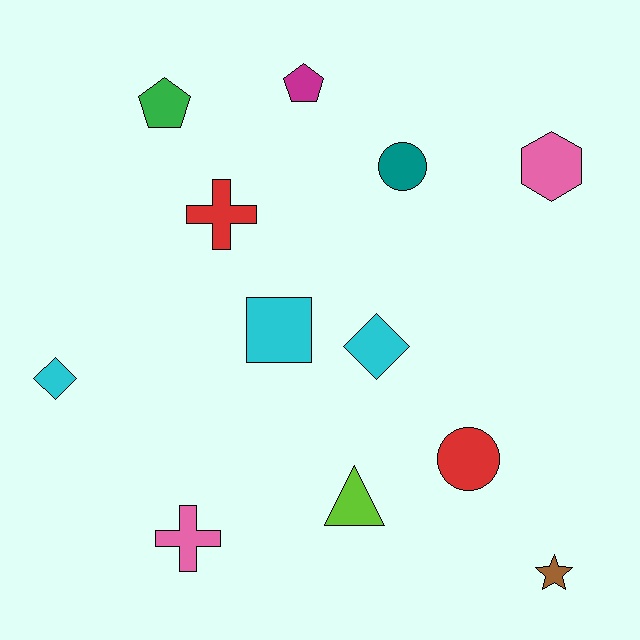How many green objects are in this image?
There is 1 green object.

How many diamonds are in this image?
There are 2 diamonds.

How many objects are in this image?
There are 12 objects.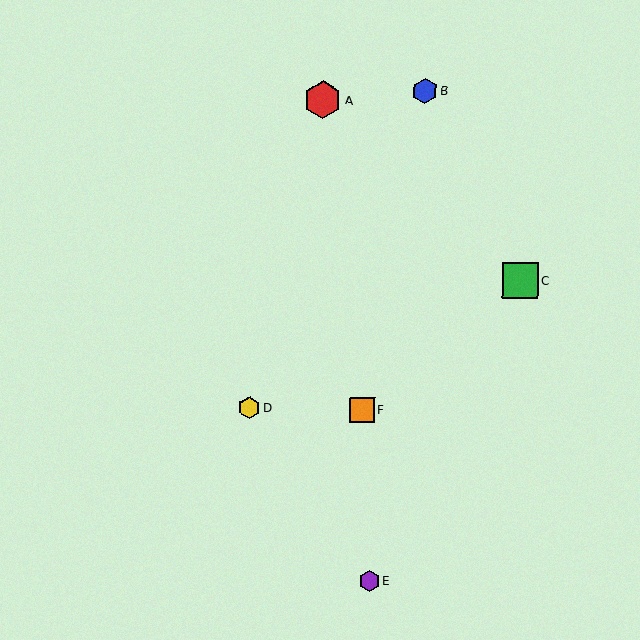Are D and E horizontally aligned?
No, D is at y≈407 and E is at y≈581.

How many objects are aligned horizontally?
2 objects (D, F) are aligned horizontally.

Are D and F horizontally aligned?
Yes, both are at y≈407.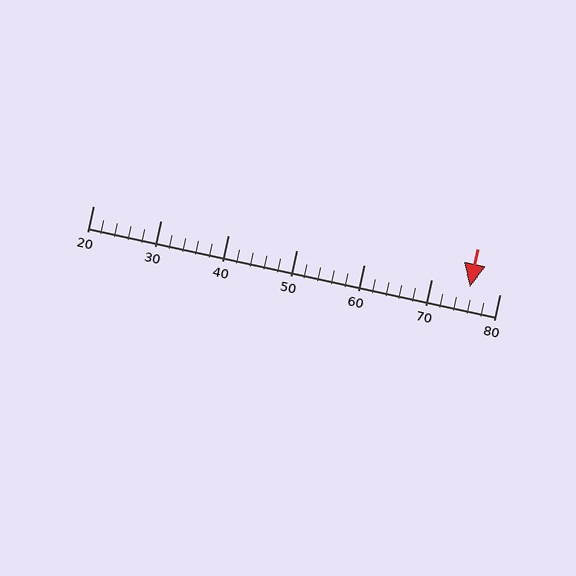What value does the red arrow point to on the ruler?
The red arrow points to approximately 76.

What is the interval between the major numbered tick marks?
The major tick marks are spaced 10 units apart.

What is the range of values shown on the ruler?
The ruler shows values from 20 to 80.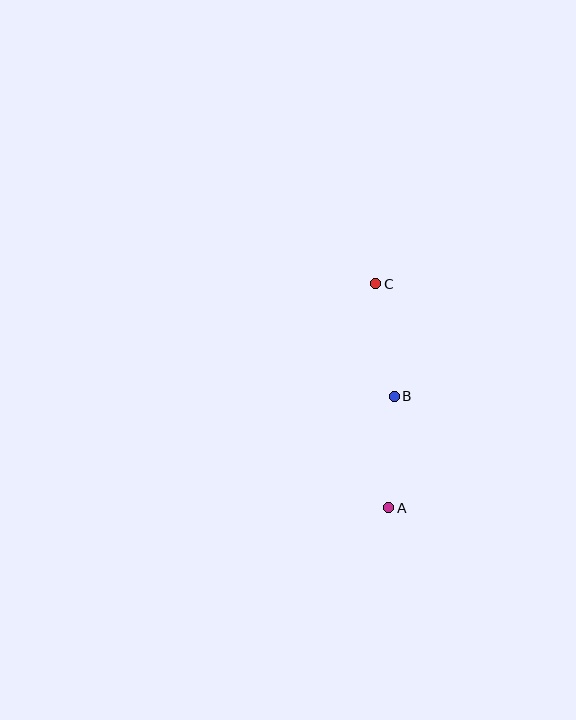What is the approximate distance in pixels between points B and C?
The distance between B and C is approximately 114 pixels.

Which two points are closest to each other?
Points A and B are closest to each other.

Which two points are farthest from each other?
Points A and C are farthest from each other.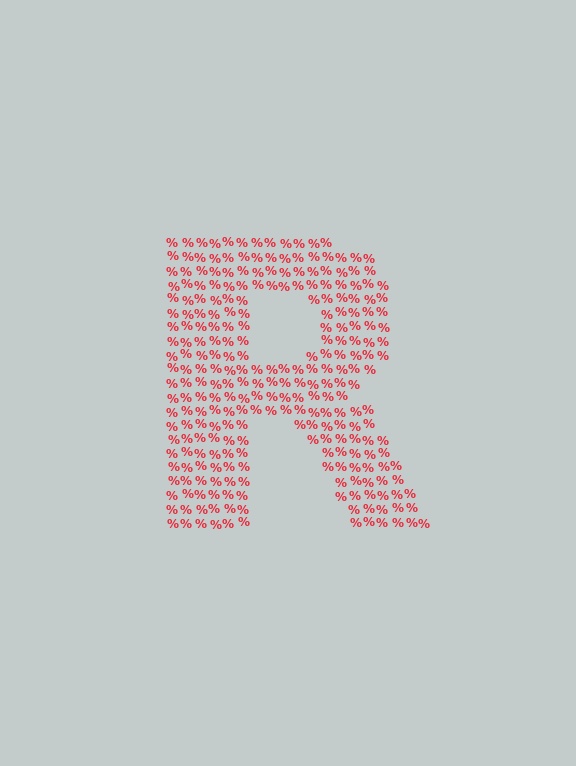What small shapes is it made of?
It is made of small percent signs.